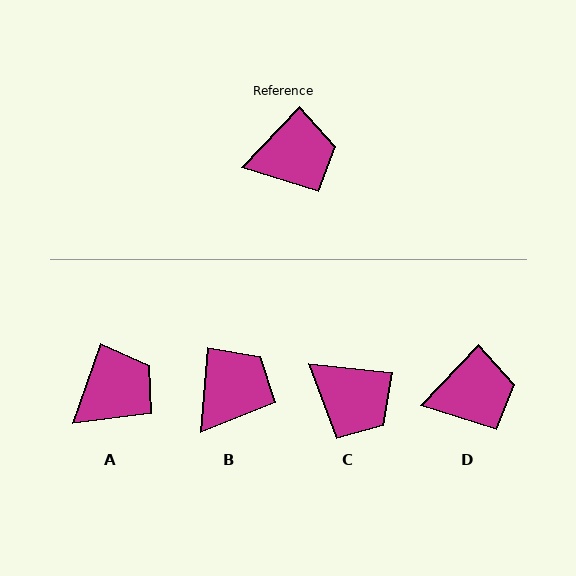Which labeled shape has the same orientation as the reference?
D.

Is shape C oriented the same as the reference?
No, it is off by about 52 degrees.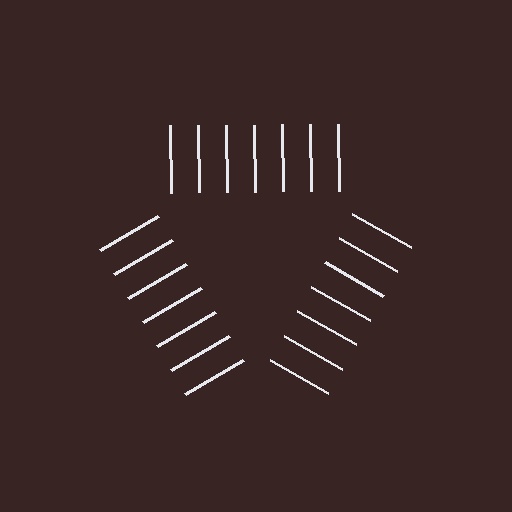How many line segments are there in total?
21 — 7 along each of the 3 edges.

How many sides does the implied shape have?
3 sides — the line-ends trace a triangle.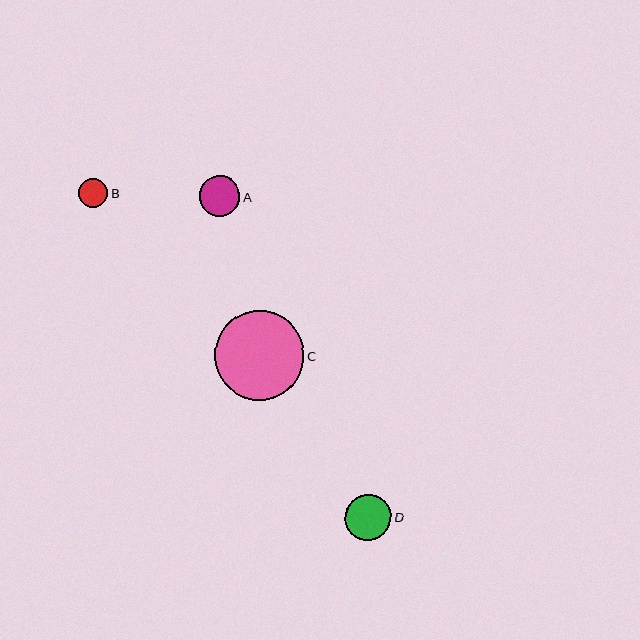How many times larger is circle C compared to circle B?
Circle C is approximately 3.1 times the size of circle B.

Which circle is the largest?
Circle C is the largest with a size of approximately 90 pixels.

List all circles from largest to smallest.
From largest to smallest: C, D, A, B.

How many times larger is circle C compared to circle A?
Circle C is approximately 2.2 times the size of circle A.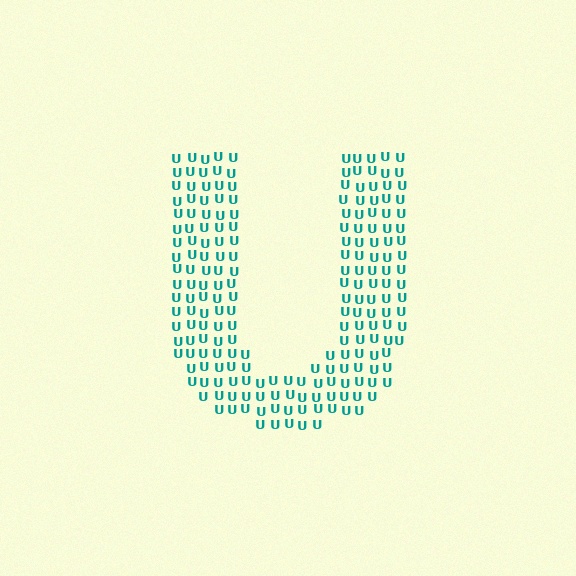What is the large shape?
The large shape is the letter U.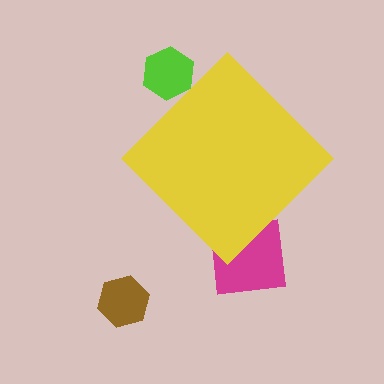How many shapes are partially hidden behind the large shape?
2 shapes are partially hidden.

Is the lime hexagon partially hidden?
Yes, the lime hexagon is partially hidden behind the yellow diamond.